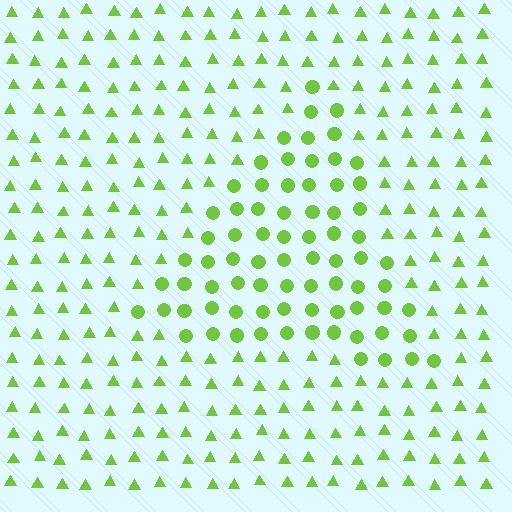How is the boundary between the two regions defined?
The boundary is defined by a change in element shape: circles inside vs. triangles outside. All elements share the same color and spacing.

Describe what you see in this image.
The image is filled with small lime elements arranged in a uniform grid. A triangle-shaped region contains circles, while the surrounding area contains triangles. The boundary is defined purely by the change in element shape.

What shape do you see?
I see a triangle.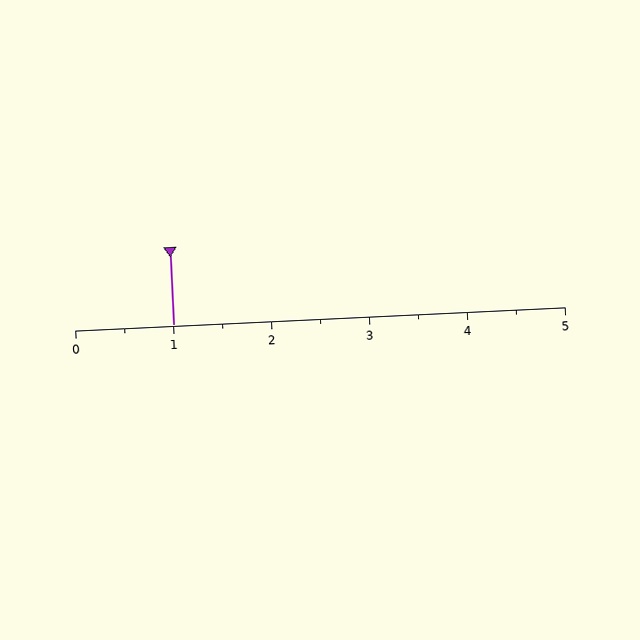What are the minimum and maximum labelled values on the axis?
The axis runs from 0 to 5.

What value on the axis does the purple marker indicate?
The marker indicates approximately 1.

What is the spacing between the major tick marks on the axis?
The major ticks are spaced 1 apart.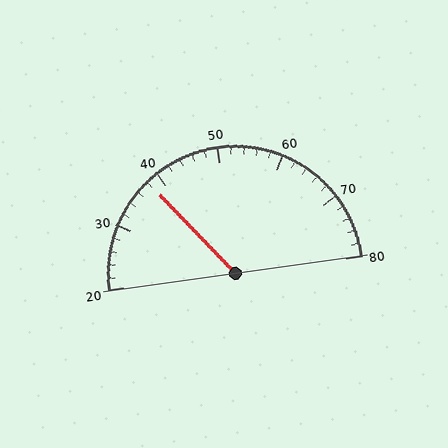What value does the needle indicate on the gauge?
The needle indicates approximately 38.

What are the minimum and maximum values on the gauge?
The gauge ranges from 20 to 80.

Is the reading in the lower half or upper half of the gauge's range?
The reading is in the lower half of the range (20 to 80).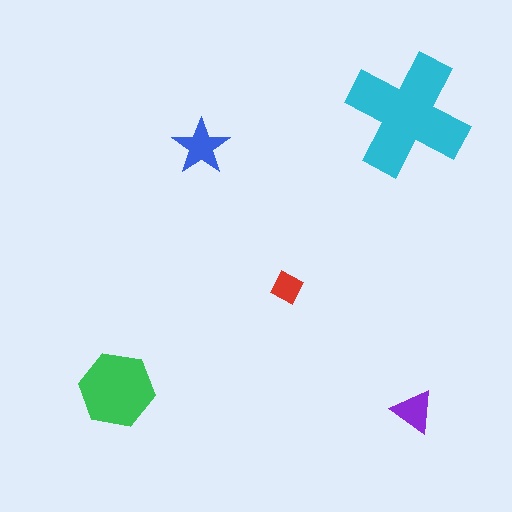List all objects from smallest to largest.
The red diamond, the purple triangle, the blue star, the green hexagon, the cyan cross.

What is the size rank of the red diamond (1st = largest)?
5th.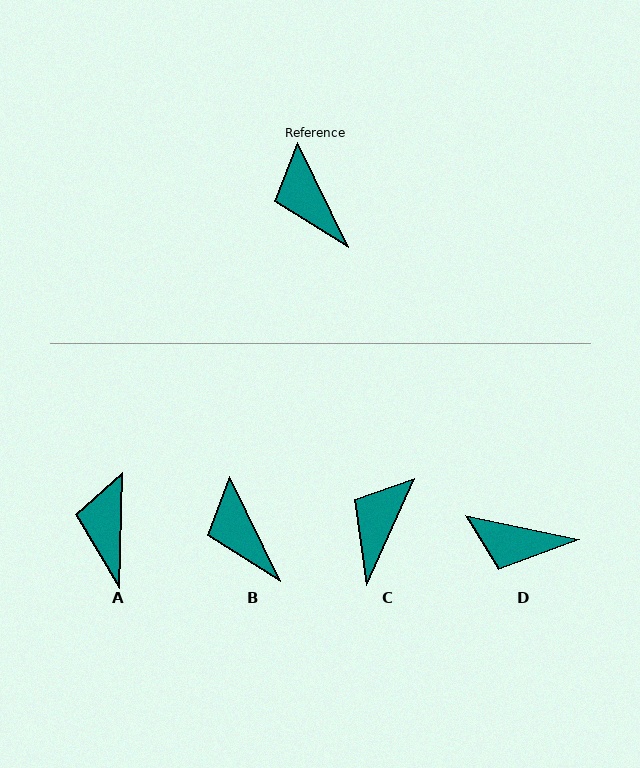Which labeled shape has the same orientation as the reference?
B.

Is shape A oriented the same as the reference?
No, it is off by about 28 degrees.